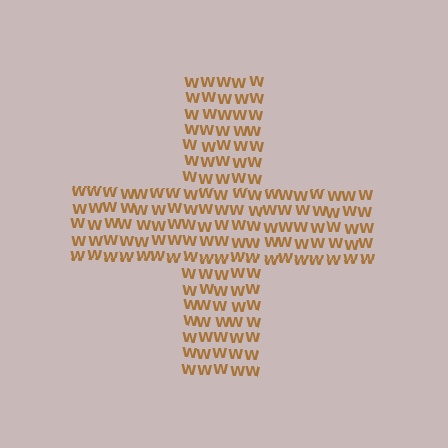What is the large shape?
The large shape is a cross.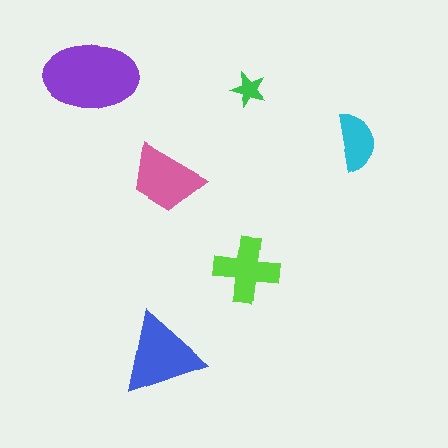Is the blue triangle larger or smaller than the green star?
Larger.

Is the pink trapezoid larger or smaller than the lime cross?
Larger.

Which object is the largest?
The purple ellipse.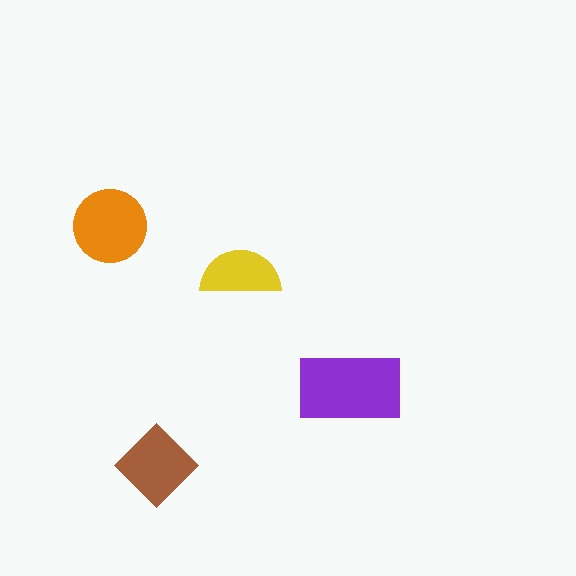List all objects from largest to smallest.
The purple rectangle, the orange circle, the brown diamond, the yellow semicircle.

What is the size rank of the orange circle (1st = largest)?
2nd.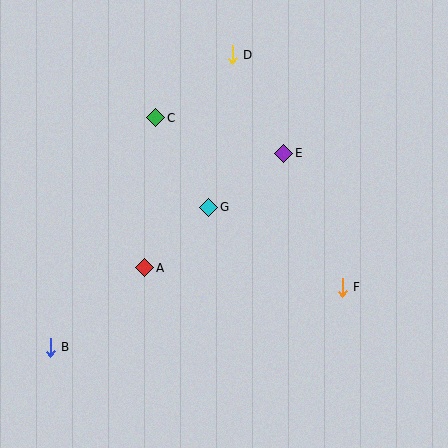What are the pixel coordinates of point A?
Point A is at (145, 268).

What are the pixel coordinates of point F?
Point F is at (342, 287).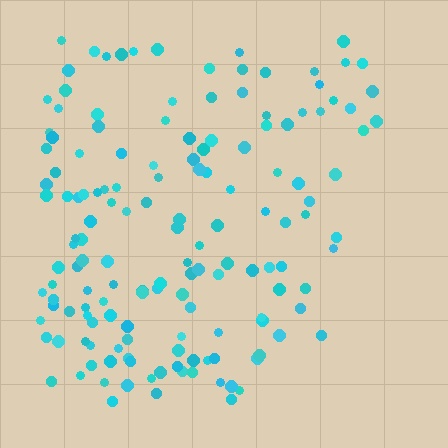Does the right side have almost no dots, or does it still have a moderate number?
Still a moderate number, just noticeably fewer than the left.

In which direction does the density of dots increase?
From right to left, with the left side densest.